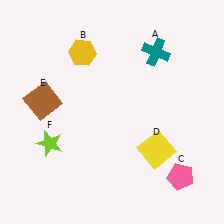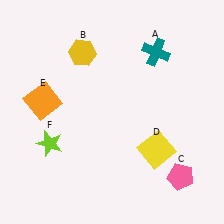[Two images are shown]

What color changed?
The square (E) changed from brown in Image 1 to orange in Image 2.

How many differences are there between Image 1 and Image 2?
There is 1 difference between the two images.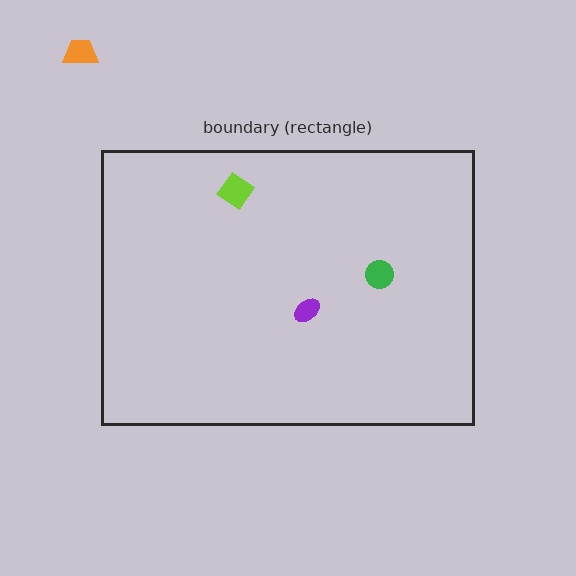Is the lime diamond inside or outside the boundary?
Inside.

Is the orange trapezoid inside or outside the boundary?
Outside.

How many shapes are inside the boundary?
3 inside, 1 outside.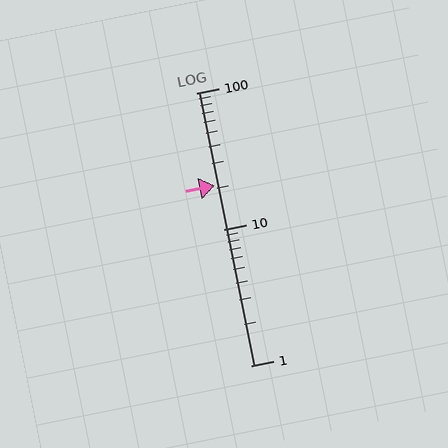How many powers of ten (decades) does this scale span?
The scale spans 2 decades, from 1 to 100.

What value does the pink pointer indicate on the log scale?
The pointer indicates approximately 21.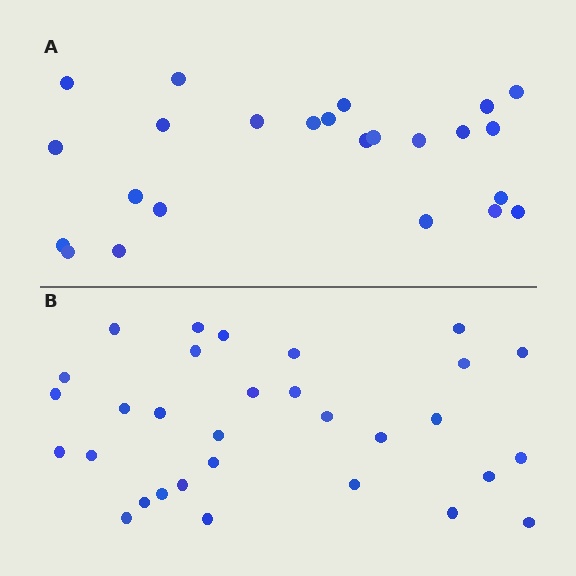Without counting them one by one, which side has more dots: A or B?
Region B (the bottom region) has more dots.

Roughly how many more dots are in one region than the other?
Region B has roughly 8 or so more dots than region A.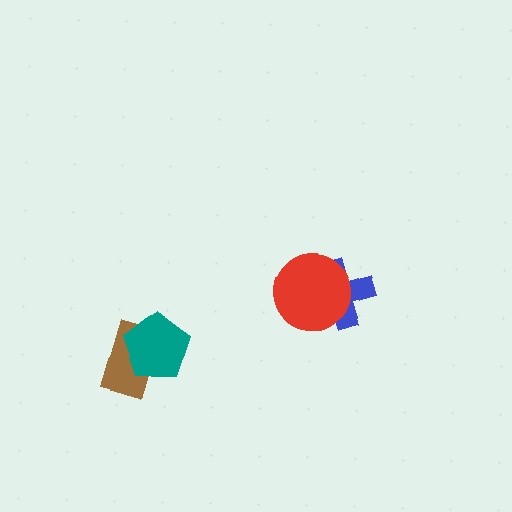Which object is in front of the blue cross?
The red circle is in front of the blue cross.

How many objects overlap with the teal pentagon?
1 object overlaps with the teal pentagon.